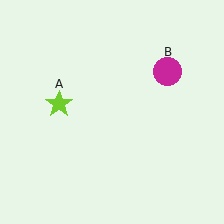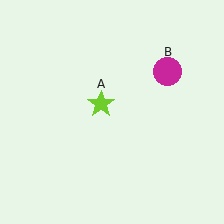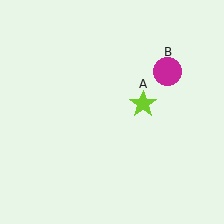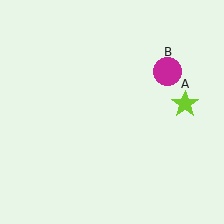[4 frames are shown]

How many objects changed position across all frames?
1 object changed position: lime star (object A).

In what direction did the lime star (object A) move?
The lime star (object A) moved right.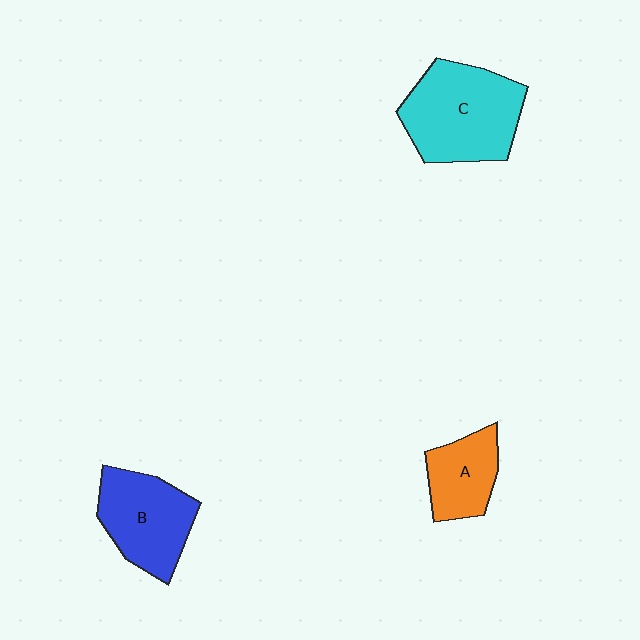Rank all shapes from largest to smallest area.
From largest to smallest: C (cyan), B (blue), A (orange).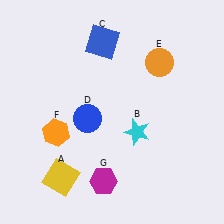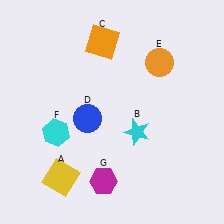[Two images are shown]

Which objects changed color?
C changed from blue to orange. F changed from orange to cyan.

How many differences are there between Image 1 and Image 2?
There are 2 differences between the two images.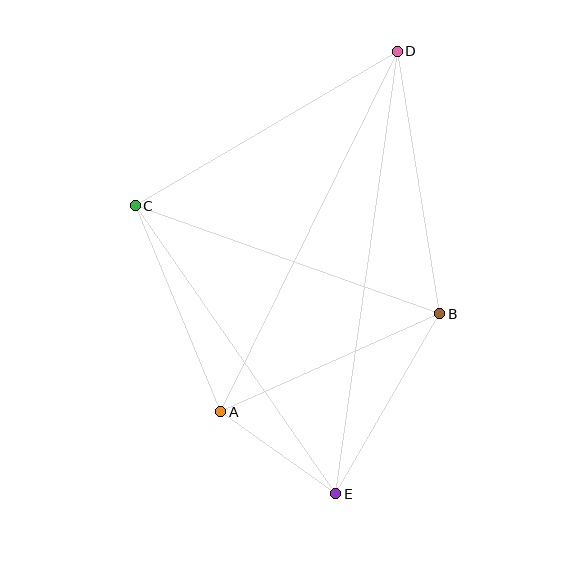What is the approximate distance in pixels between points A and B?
The distance between A and B is approximately 240 pixels.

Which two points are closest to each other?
Points A and E are closest to each other.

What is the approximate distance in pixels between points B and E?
The distance between B and E is approximately 208 pixels.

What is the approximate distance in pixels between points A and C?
The distance between A and C is approximately 223 pixels.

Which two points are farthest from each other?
Points D and E are farthest from each other.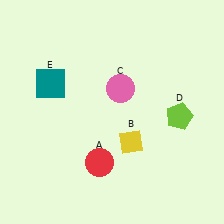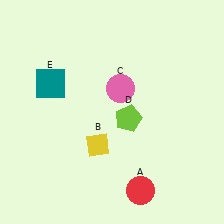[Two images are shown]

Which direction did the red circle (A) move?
The red circle (A) moved right.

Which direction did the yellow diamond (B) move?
The yellow diamond (B) moved left.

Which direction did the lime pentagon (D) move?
The lime pentagon (D) moved left.